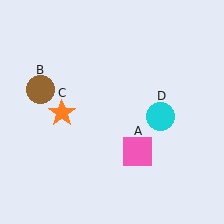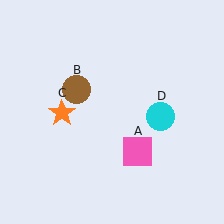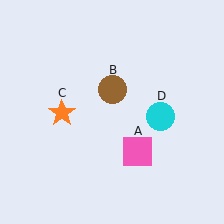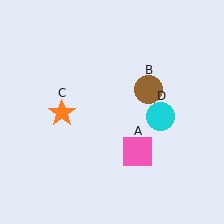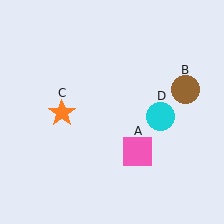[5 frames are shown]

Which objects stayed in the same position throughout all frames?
Pink square (object A) and orange star (object C) and cyan circle (object D) remained stationary.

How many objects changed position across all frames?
1 object changed position: brown circle (object B).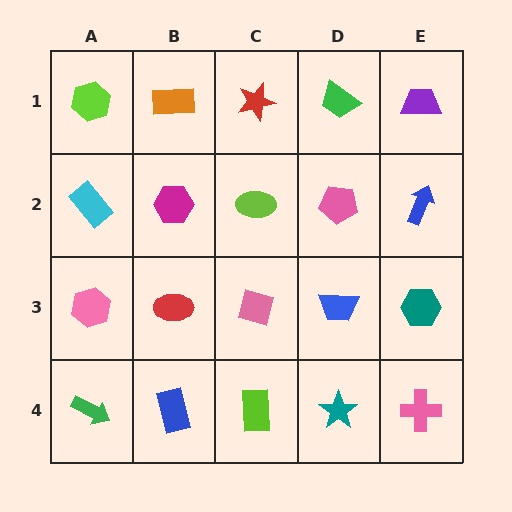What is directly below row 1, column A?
A cyan rectangle.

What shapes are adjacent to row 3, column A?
A cyan rectangle (row 2, column A), a green arrow (row 4, column A), a red ellipse (row 3, column B).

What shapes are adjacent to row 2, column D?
A green trapezoid (row 1, column D), a blue trapezoid (row 3, column D), a lime ellipse (row 2, column C), a blue arrow (row 2, column E).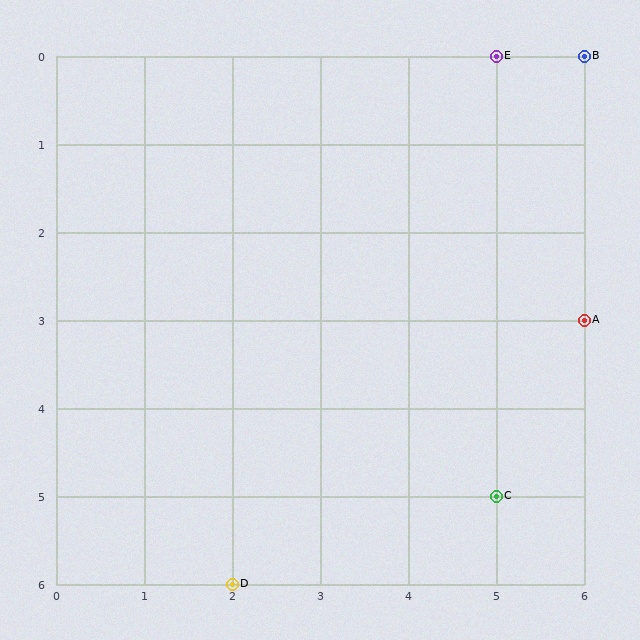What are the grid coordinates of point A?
Point A is at grid coordinates (6, 3).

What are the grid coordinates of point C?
Point C is at grid coordinates (5, 5).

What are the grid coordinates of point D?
Point D is at grid coordinates (2, 6).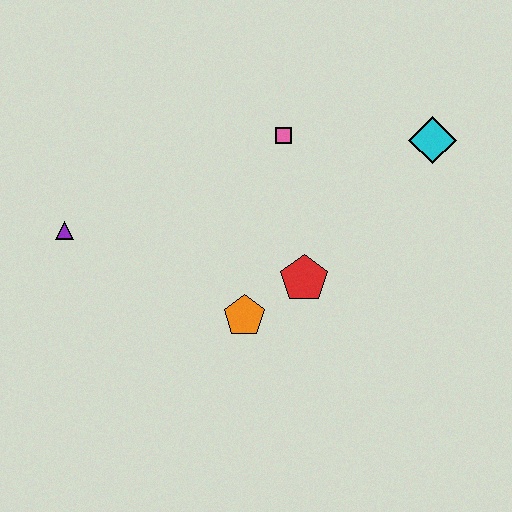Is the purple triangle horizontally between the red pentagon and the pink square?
No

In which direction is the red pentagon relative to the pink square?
The red pentagon is below the pink square.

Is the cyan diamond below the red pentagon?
No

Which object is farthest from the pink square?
The purple triangle is farthest from the pink square.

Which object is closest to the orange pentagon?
The red pentagon is closest to the orange pentagon.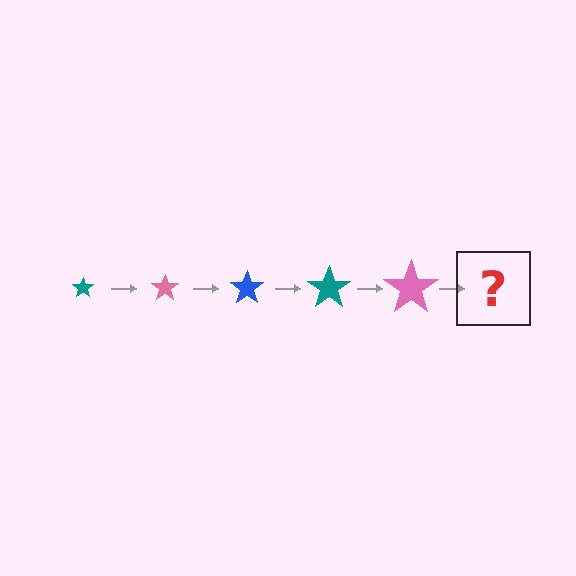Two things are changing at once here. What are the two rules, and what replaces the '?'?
The two rules are that the star grows larger each step and the color cycles through teal, pink, and blue. The '?' should be a blue star, larger than the previous one.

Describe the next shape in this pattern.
It should be a blue star, larger than the previous one.